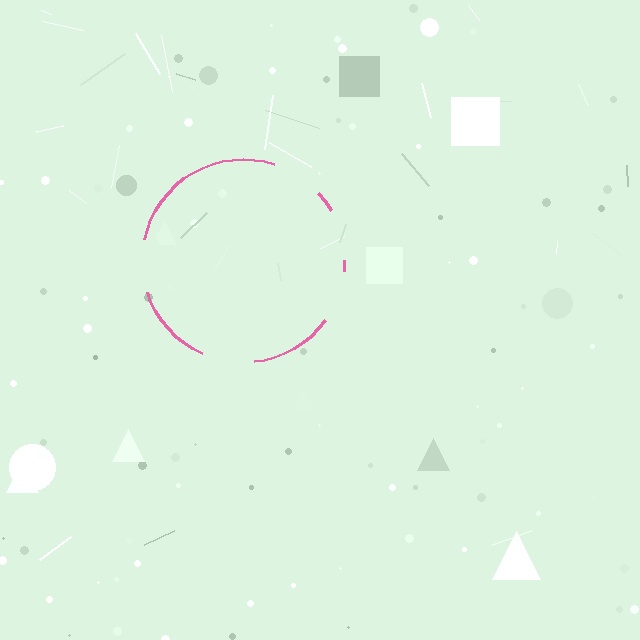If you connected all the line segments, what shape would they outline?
They would outline a circle.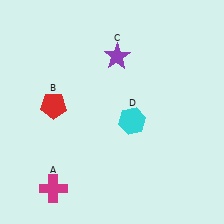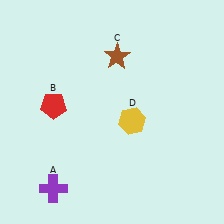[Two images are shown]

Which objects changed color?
A changed from magenta to purple. C changed from purple to brown. D changed from cyan to yellow.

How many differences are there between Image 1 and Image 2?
There are 3 differences between the two images.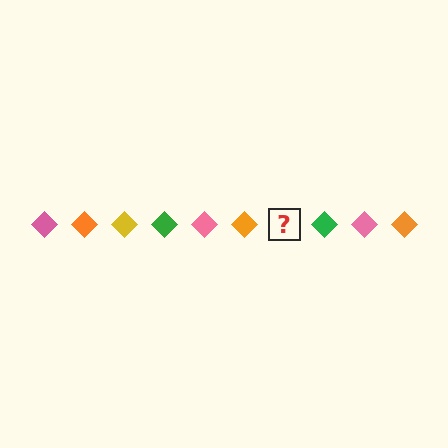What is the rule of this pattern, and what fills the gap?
The rule is that the pattern cycles through pink, orange, yellow, green diamonds. The gap should be filled with a yellow diamond.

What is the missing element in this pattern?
The missing element is a yellow diamond.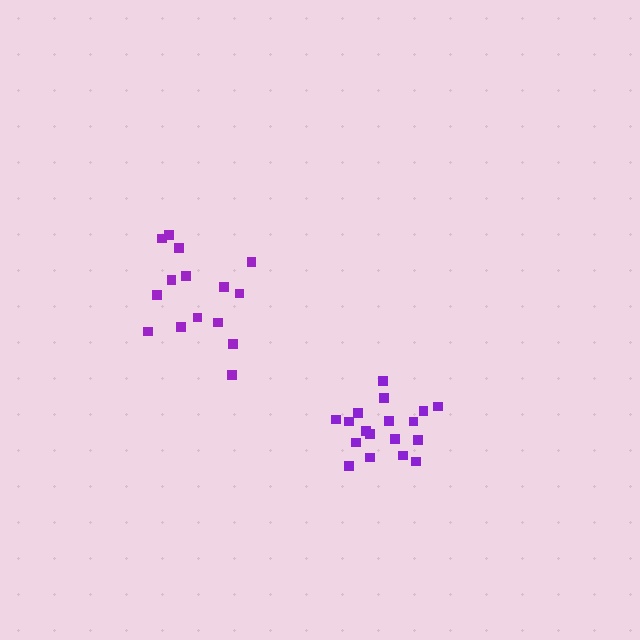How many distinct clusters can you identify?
There are 2 distinct clusters.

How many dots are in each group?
Group 1: 15 dots, Group 2: 18 dots (33 total).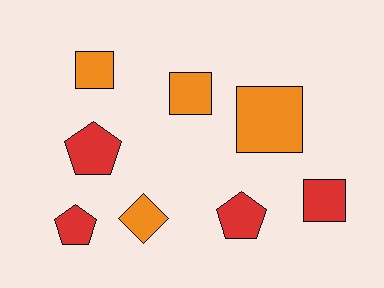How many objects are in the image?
There are 8 objects.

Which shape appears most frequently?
Square, with 4 objects.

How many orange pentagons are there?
There are no orange pentagons.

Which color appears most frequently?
Red, with 4 objects.